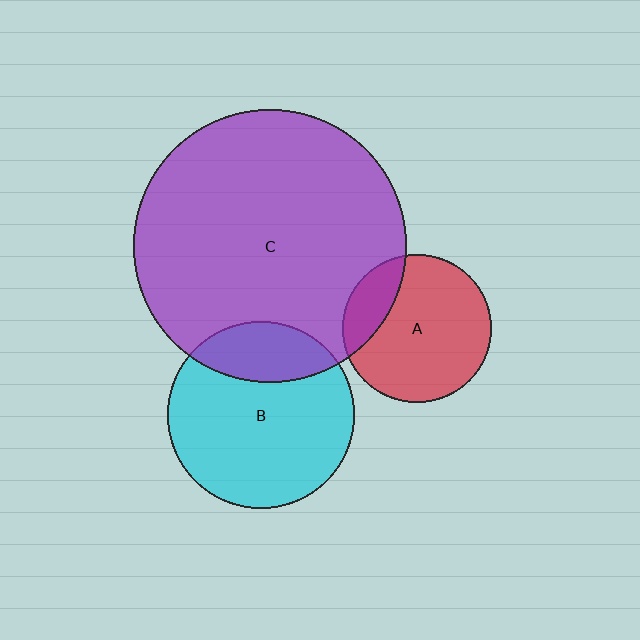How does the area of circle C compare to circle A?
Approximately 3.4 times.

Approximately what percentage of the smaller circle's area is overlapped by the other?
Approximately 25%.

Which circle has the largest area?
Circle C (purple).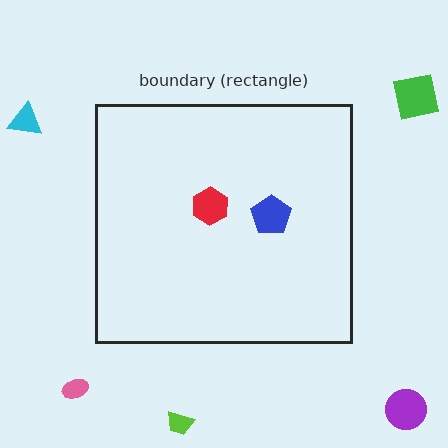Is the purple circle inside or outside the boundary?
Outside.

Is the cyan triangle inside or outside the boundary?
Outside.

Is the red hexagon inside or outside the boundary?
Inside.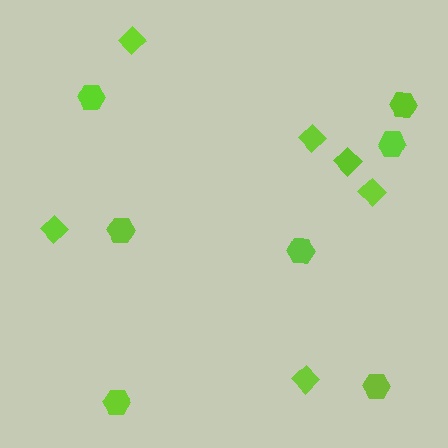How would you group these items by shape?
There are 2 groups: one group of hexagons (7) and one group of diamonds (6).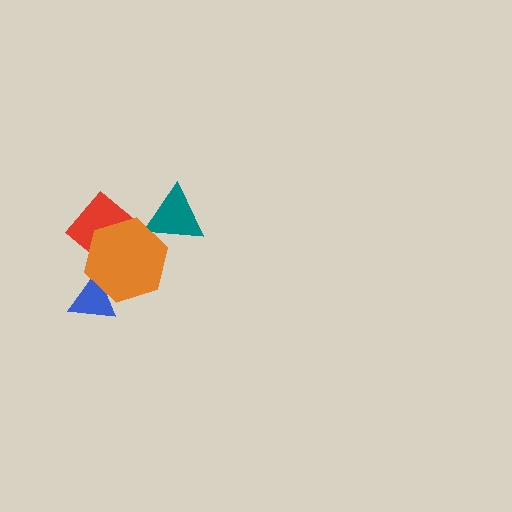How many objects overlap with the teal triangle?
1 object overlaps with the teal triangle.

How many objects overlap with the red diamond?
1 object overlaps with the red diamond.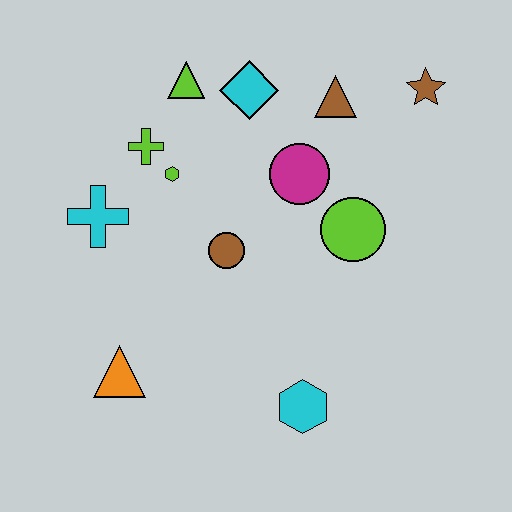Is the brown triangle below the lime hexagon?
No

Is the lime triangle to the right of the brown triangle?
No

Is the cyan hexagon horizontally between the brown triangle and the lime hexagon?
Yes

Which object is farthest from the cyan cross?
The brown star is farthest from the cyan cross.